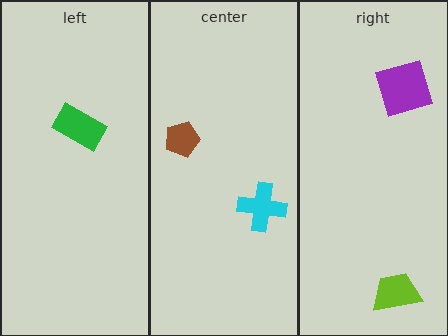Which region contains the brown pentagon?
The center region.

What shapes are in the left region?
The green rectangle.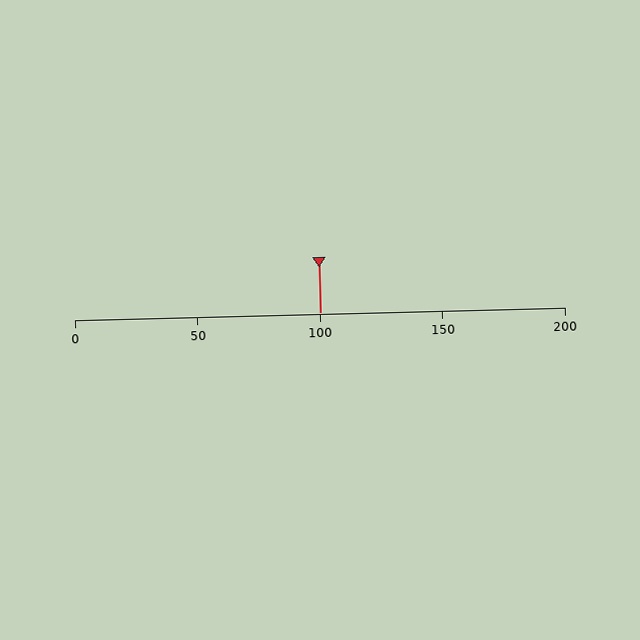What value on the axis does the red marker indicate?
The marker indicates approximately 100.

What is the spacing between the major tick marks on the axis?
The major ticks are spaced 50 apart.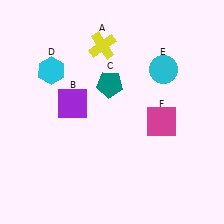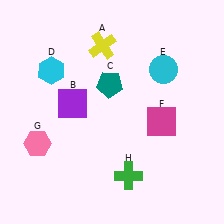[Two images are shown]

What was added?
A pink hexagon (G), a green cross (H) were added in Image 2.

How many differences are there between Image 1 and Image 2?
There are 2 differences between the two images.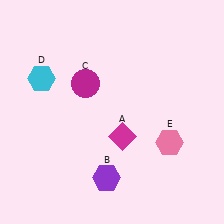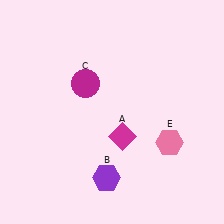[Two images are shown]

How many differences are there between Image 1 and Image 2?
There is 1 difference between the two images.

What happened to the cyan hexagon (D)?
The cyan hexagon (D) was removed in Image 2. It was in the top-left area of Image 1.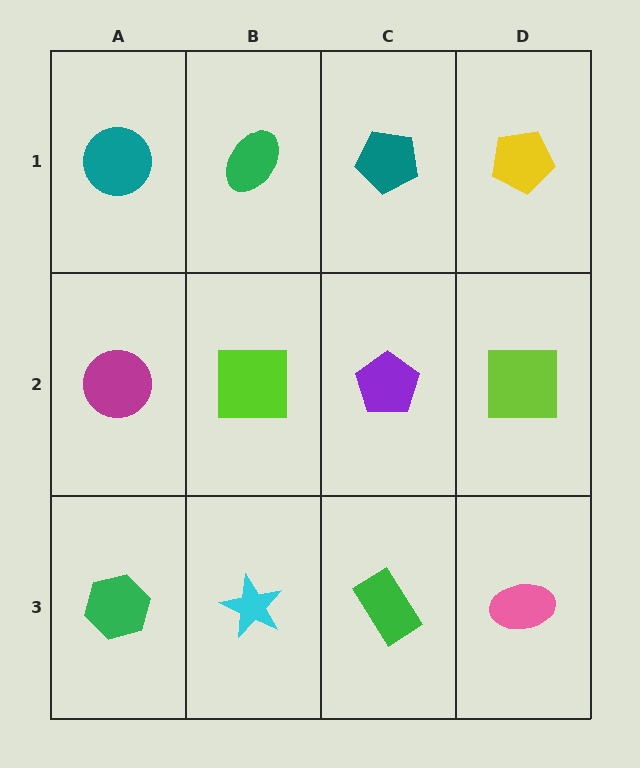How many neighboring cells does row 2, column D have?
3.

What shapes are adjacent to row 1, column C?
A purple pentagon (row 2, column C), a green ellipse (row 1, column B), a yellow pentagon (row 1, column D).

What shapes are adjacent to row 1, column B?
A lime square (row 2, column B), a teal circle (row 1, column A), a teal pentagon (row 1, column C).